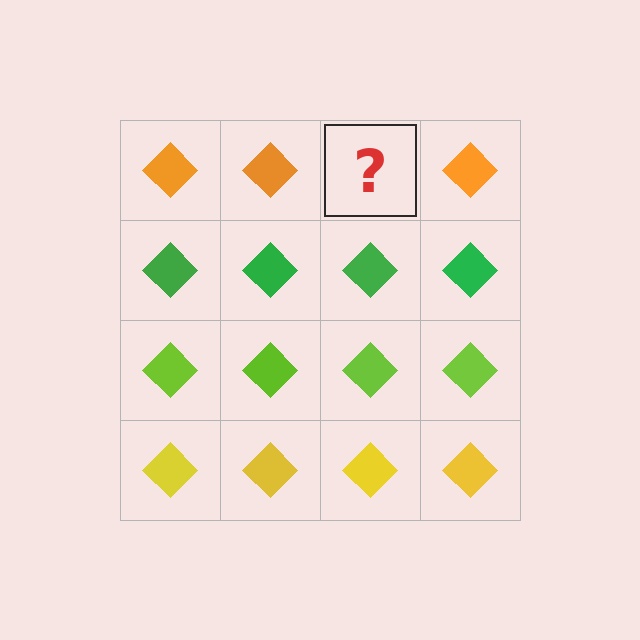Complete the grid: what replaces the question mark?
The question mark should be replaced with an orange diamond.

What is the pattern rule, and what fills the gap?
The rule is that each row has a consistent color. The gap should be filled with an orange diamond.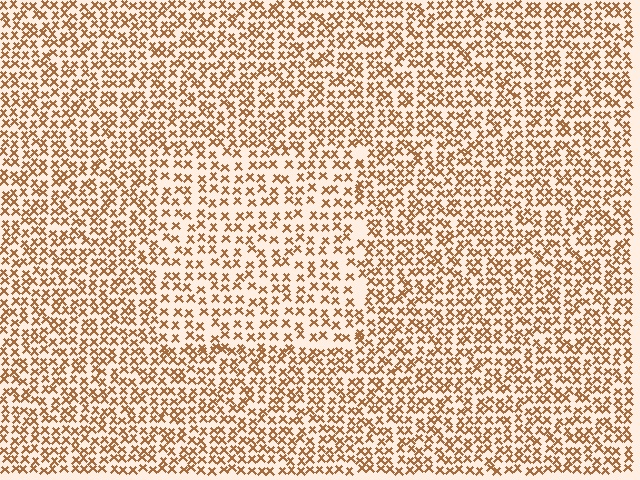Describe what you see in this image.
The image contains small brown elements arranged at two different densities. A rectangle-shaped region is visible where the elements are less densely packed than the surrounding area.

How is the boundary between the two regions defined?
The boundary is defined by a change in element density (approximately 1.5x ratio). All elements are the same color, size, and shape.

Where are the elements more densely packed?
The elements are more densely packed outside the rectangle boundary.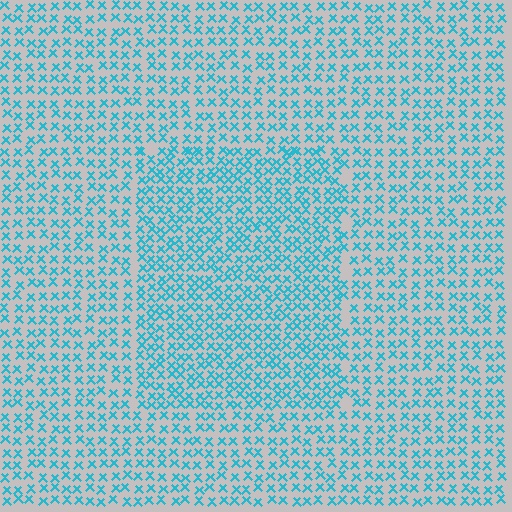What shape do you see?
I see a rectangle.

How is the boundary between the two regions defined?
The boundary is defined by a change in element density (approximately 1.5x ratio). All elements are the same color, size, and shape.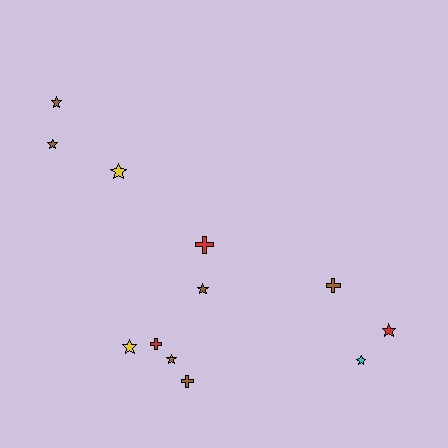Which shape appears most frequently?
Star, with 8 objects.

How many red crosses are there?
There are 2 red crosses.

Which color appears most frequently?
Brown, with 6 objects.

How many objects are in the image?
There are 12 objects.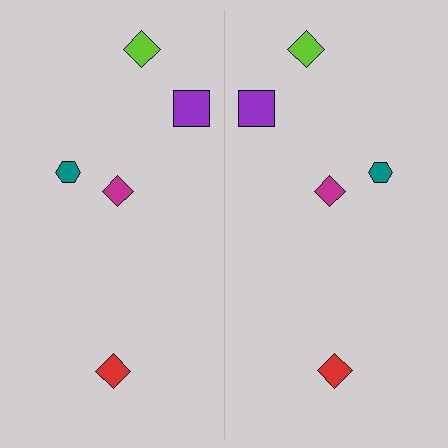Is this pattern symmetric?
Yes, this pattern has bilateral (reflection) symmetry.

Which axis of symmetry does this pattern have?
The pattern has a vertical axis of symmetry running through the center of the image.